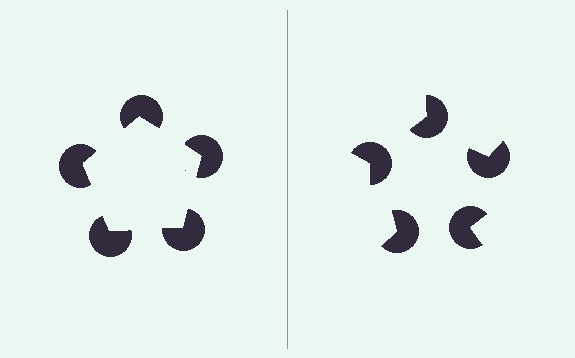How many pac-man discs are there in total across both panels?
10 — 5 on each side.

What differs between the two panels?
The pac-man discs are positioned identically on both sides; only the wedge orientations differ. On the left they align to a pentagon; on the right they are misaligned.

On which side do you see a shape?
An illusory pentagon appears on the left side. On the right side the wedge cuts are rotated, so no coherent shape forms.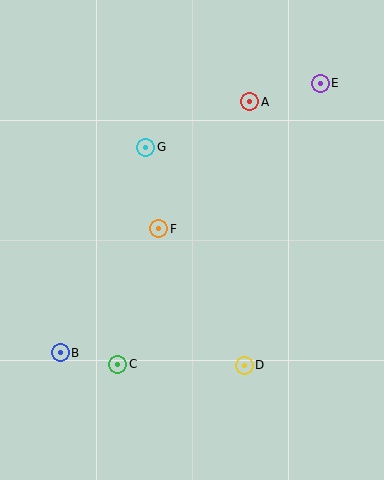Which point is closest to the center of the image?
Point F at (159, 229) is closest to the center.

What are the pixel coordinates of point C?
Point C is at (118, 364).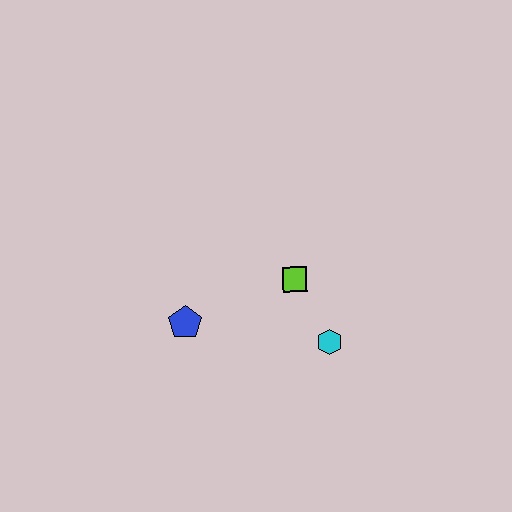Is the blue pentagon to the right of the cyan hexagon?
No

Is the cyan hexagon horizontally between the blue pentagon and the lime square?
No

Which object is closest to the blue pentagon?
The lime square is closest to the blue pentagon.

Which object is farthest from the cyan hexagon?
The blue pentagon is farthest from the cyan hexagon.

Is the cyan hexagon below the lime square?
Yes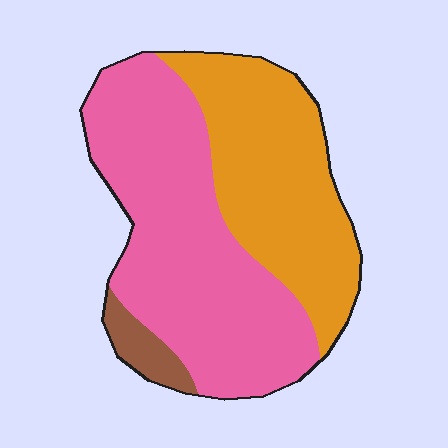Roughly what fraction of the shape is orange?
Orange takes up between a quarter and a half of the shape.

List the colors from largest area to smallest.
From largest to smallest: pink, orange, brown.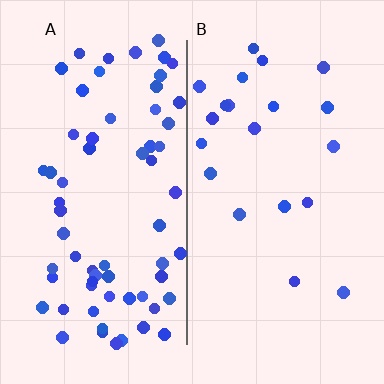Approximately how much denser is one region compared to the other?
Approximately 3.2× — region A over region B.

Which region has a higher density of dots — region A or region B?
A (the left).